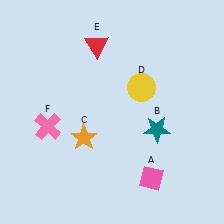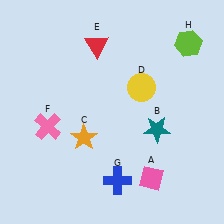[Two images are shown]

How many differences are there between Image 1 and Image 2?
There are 2 differences between the two images.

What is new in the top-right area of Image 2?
A lime hexagon (H) was added in the top-right area of Image 2.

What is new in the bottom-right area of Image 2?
A blue cross (G) was added in the bottom-right area of Image 2.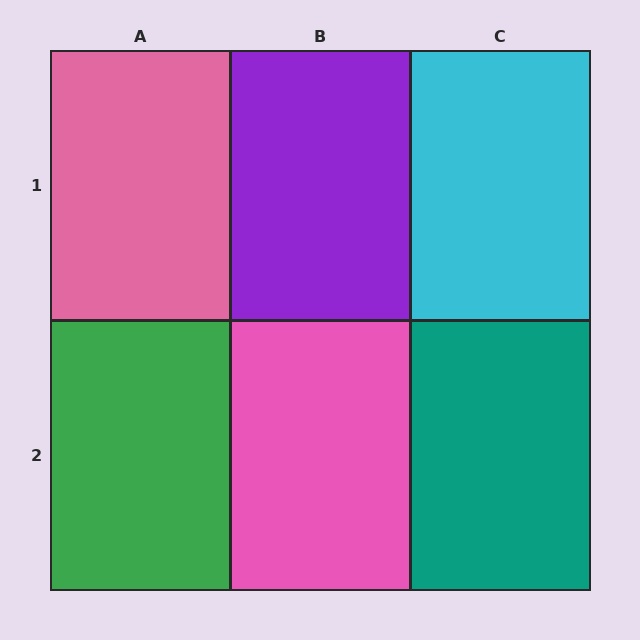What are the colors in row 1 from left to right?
Pink, purple, cyan.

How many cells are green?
1 cell is green.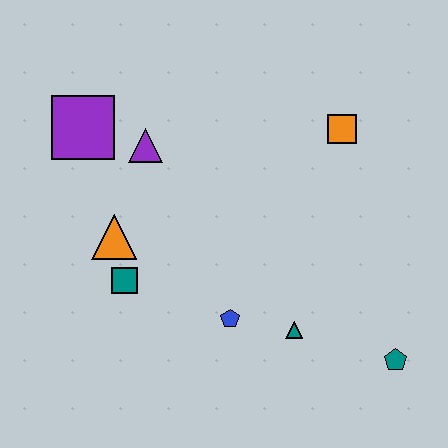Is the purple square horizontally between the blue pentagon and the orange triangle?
No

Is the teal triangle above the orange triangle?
No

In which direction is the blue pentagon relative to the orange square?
The blue pentagon is below the orange square.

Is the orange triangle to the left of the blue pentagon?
Yes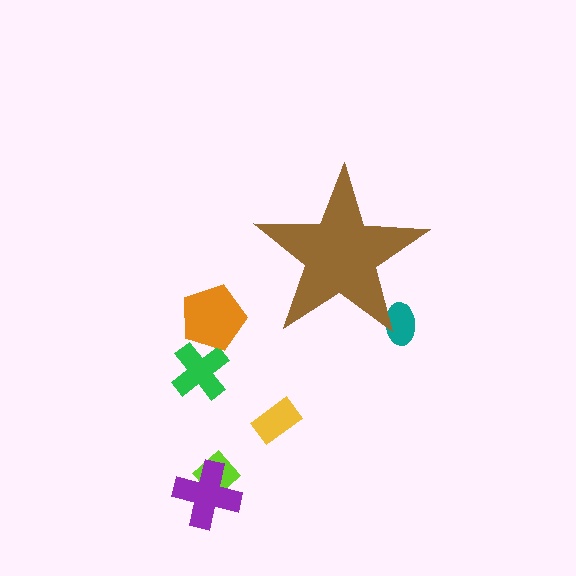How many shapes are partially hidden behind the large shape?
1 shape is partially hidden.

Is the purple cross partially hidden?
No, the purple cross is fully visible.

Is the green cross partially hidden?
No, the green cross is fully visible.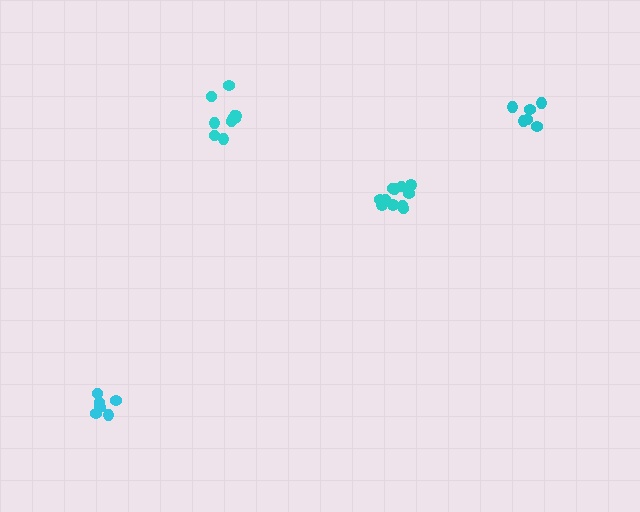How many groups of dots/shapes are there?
There are 4 groups.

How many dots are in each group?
Group 1: 6 dots, Group 2: 10 dots, Group 3: 6 dots, Group 4: 11 dots (33 total).